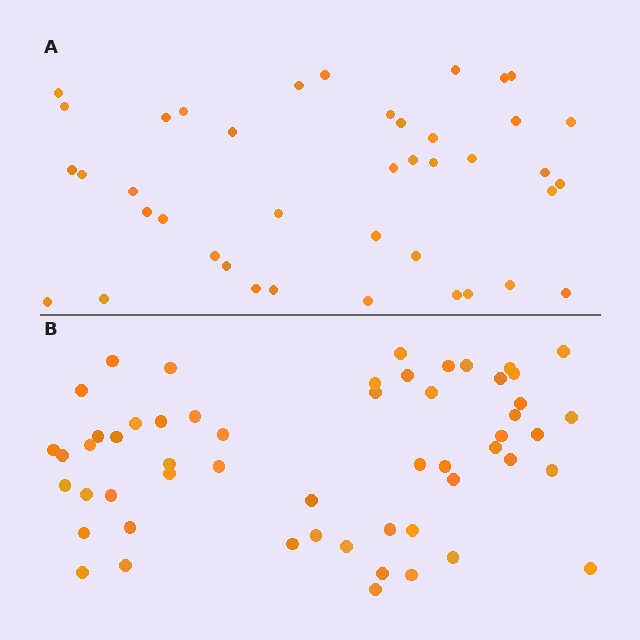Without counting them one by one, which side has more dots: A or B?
Region B (the bottom region) has more dots.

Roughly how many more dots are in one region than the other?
Region B has approximately 15 more dots than region A.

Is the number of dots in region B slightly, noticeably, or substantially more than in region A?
Region B has noticeably more, but not dramatically so. The ratio is roughly 1.3 to 1.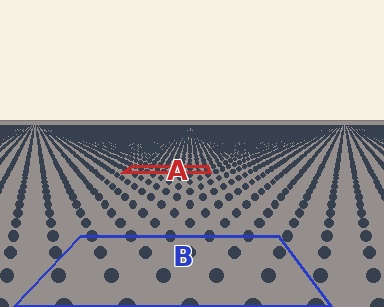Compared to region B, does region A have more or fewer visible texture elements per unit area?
Region A has more texture elements per unit area — they are packed more densely because it is farther away.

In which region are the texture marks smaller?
The texture marks are smaller in region A, because it is farther away.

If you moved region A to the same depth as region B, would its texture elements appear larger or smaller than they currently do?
They would appear larger. At a closer depth, the same texture elements are projected at a bigger on-screen size.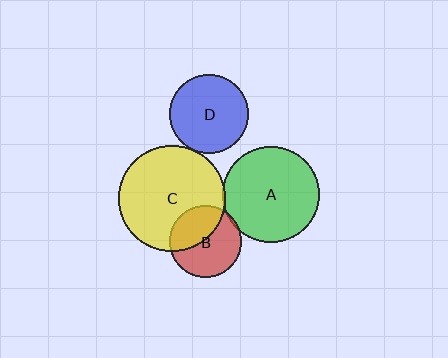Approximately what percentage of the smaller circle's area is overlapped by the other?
Approximately 5%.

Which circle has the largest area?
Circle C (yellow).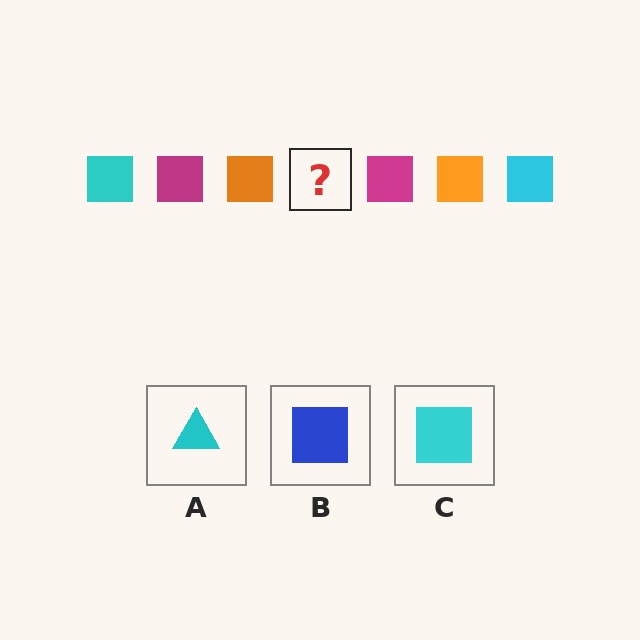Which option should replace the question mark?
Option C.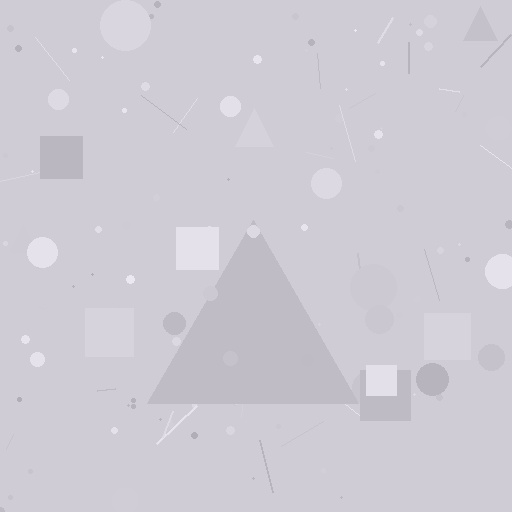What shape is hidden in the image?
A triangle is hidden in the image.